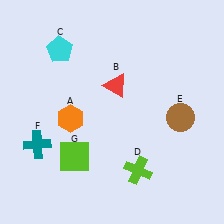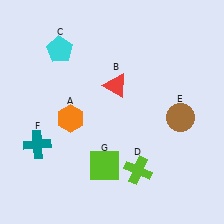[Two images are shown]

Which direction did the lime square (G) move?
The lime square (G) moved right.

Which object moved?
The lime square (G) moved right.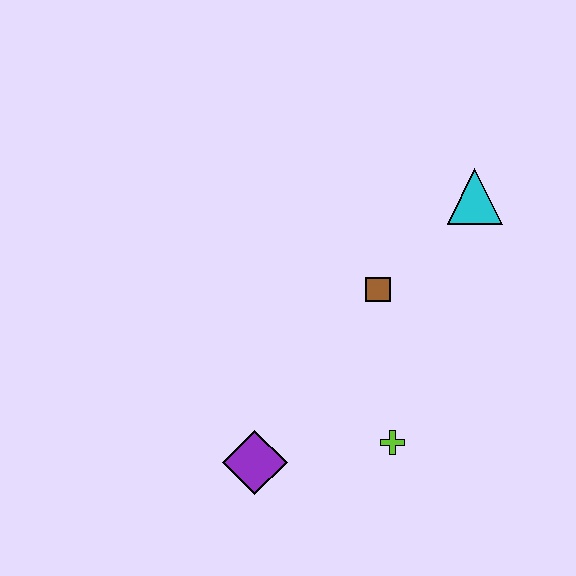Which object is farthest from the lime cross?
The cyan triangle is farthest from the lime cross.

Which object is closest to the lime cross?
The purple diamond is closest to the lime cross.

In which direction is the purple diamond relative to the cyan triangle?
The purple diamond is below the cyan triangle.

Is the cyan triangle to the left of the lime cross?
No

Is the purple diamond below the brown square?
Yes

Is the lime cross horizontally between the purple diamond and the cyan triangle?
Yes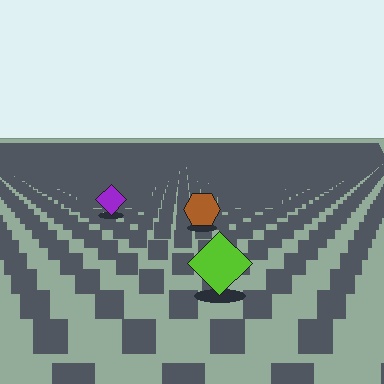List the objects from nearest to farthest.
From nearest to farthest: the lime diamond, the brown hexagon, the purple diamond.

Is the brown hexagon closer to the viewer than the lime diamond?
No. The lime diamond is closer — you can tell from the texture gradient: the ground texture is coarser near it.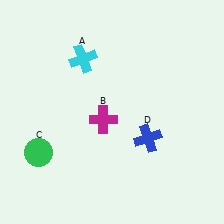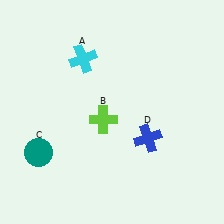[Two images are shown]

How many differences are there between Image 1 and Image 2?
There are 2 differences between the two images.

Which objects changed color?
B changed from magenta to lime. C changed from green to teal.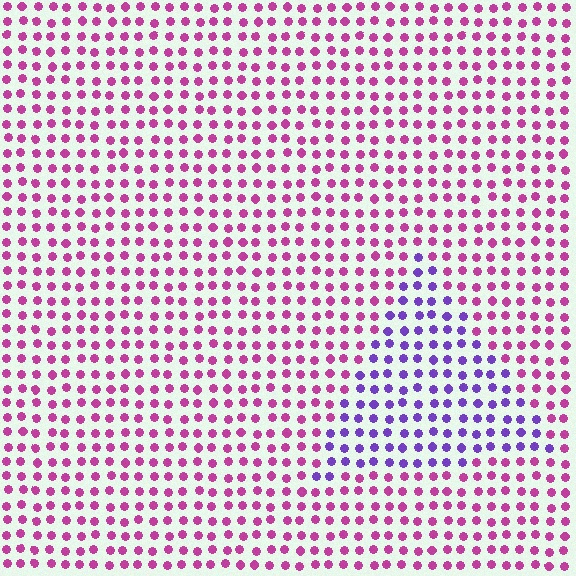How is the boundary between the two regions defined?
The boundary is defined purely by a slight shift in hue (about 51 degrees). Spacing, size, and orientation are identical on both sides.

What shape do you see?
I see a triangle.